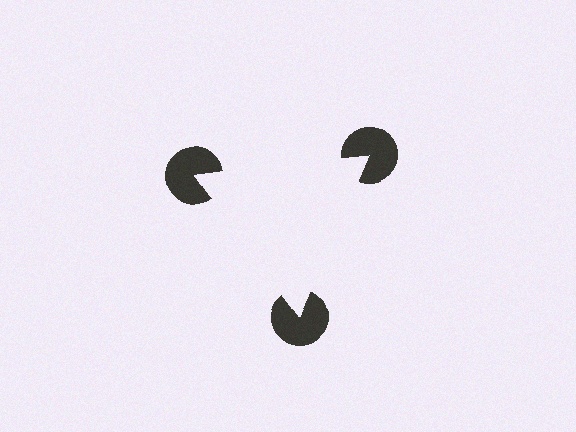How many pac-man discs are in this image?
There are 3 — one at each vertex of the illusory triangle.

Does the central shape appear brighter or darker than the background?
It typically appears slightly brighter than the background, even though no actual brightness change is drawn.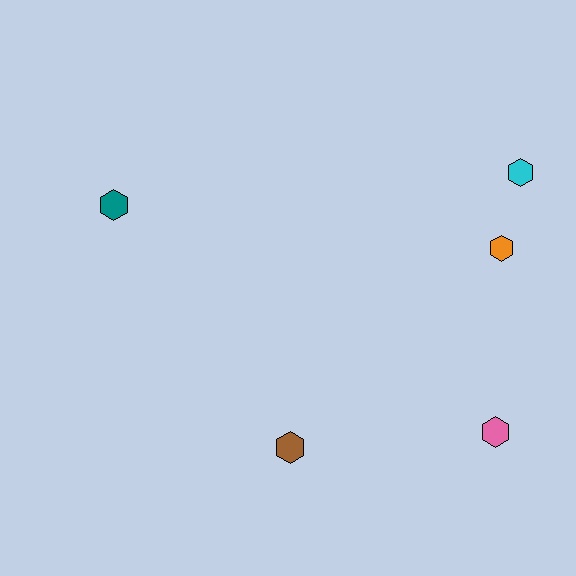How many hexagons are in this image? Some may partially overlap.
There are 5 hexagons.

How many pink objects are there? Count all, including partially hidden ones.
There is 1 pink object.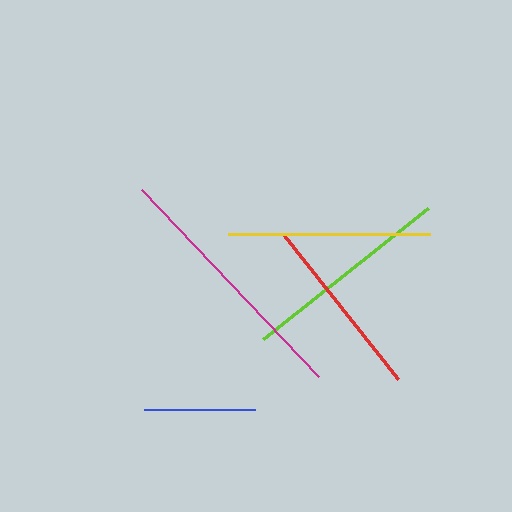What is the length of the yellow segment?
The yellow segment is approximately 201 pixels long.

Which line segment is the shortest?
The blue line is the shortest at approximately 111 pixels.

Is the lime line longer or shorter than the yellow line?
The lime line is longer than the yellow line.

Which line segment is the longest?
The magenta line is the longest at approximately 257 pixels.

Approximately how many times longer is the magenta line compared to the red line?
The magenta line is approximately 1.4 times the length of the red line.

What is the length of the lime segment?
The lime segment is approximately 211 pixels long.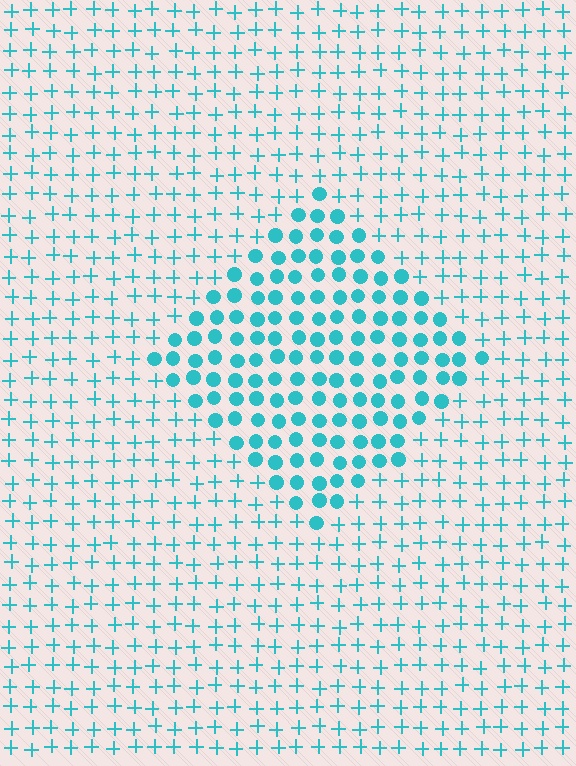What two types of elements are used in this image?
The image uses circles inside the diamond region and plus signs outside it.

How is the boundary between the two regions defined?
The boundary is defined by a change in element shape: circles inside vs. plus signs outside. All elements share the same color and spacing.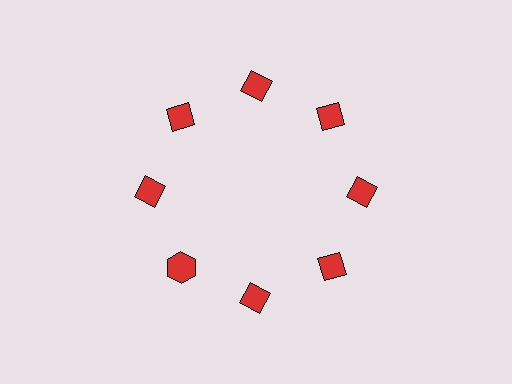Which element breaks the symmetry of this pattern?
The red hexagon at roughly the 8 o'clock position breaks the symmetry. All other shapes are red diamonds.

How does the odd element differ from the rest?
It has a different shape: hexagon instead of diamond.